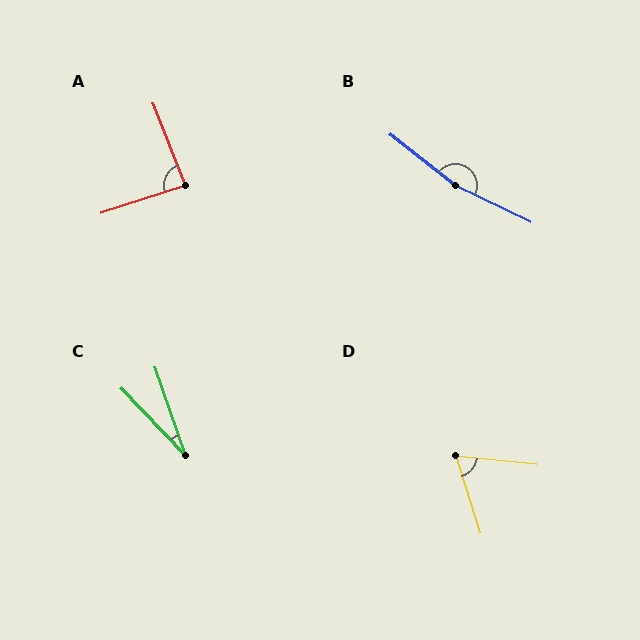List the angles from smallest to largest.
C (25°), D (66°), A (86°), B (168°).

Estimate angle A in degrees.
Approximately 86 degrees.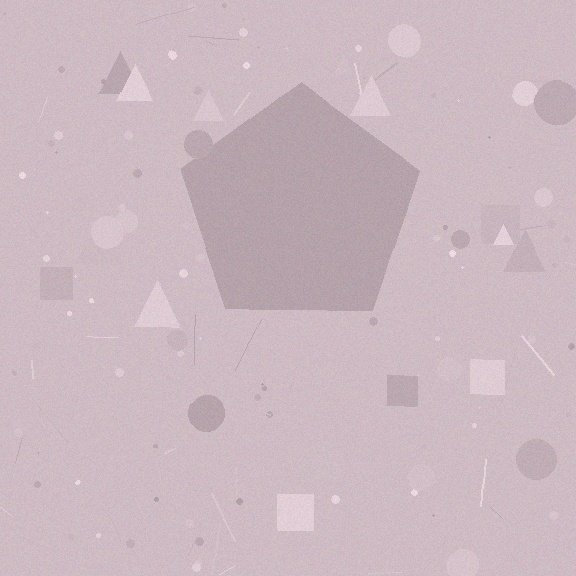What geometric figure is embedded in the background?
A pentagon is embedded in the background.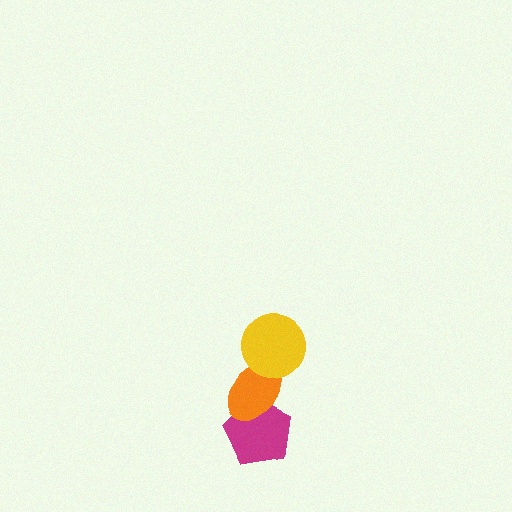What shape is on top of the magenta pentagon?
The orange ellipse is on top of the magenta pentagon.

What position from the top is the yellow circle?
The yellow circle is 1st from the top.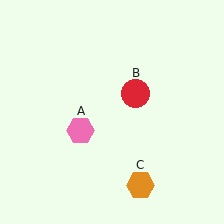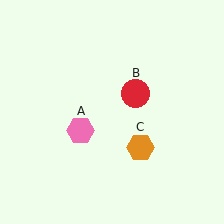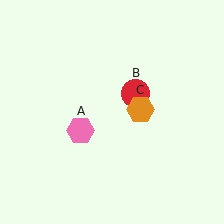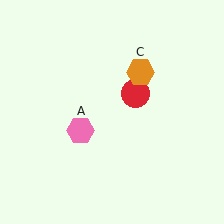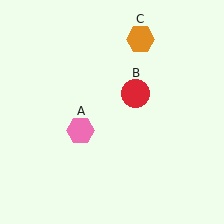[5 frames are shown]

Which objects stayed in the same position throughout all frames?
Pink hexagon (object A) and red circle (object B) remained stationary.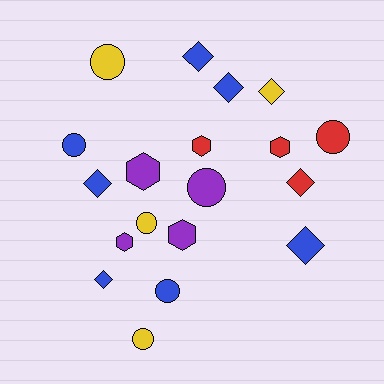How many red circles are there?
There is 1 red circle.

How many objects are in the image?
There are 19 objects.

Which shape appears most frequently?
Diamond, with 7 objects.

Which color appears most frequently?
Blue, with 7 objects.